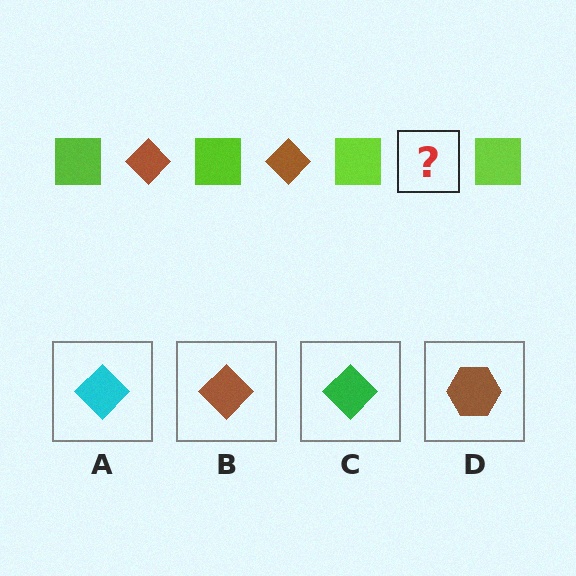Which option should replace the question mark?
Option B.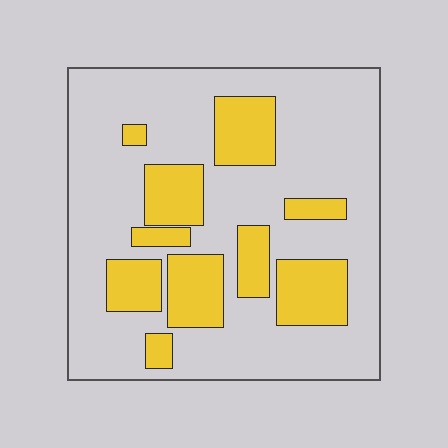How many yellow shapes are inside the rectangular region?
10.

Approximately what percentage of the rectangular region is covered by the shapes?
Approximately 25%.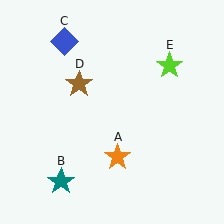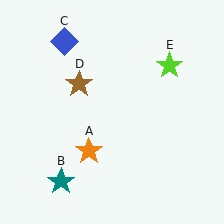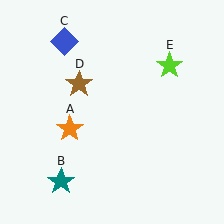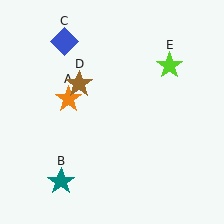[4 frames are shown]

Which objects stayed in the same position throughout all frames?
Teal star (object B) and blue diamond (object C) and brown star (object D) and lime star (object E) remained stationary.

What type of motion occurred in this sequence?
The orange star (object A) rotated clockwise around the center of the scene.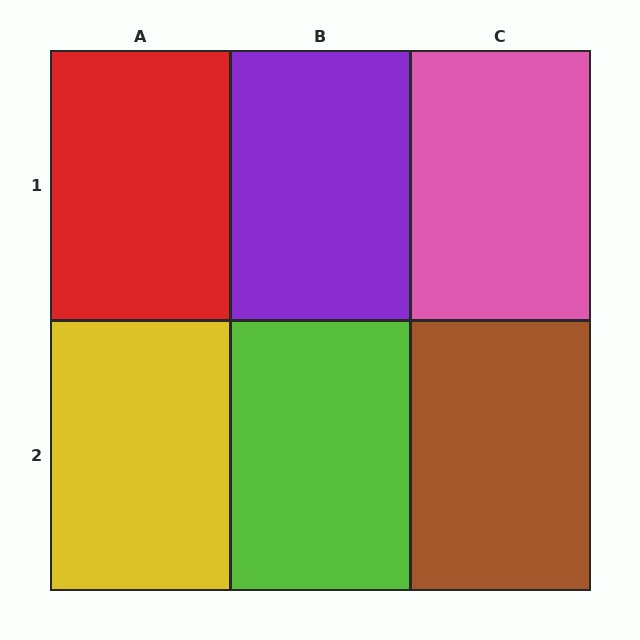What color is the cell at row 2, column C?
Brown.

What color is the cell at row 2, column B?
Lime.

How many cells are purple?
1 cell is purple.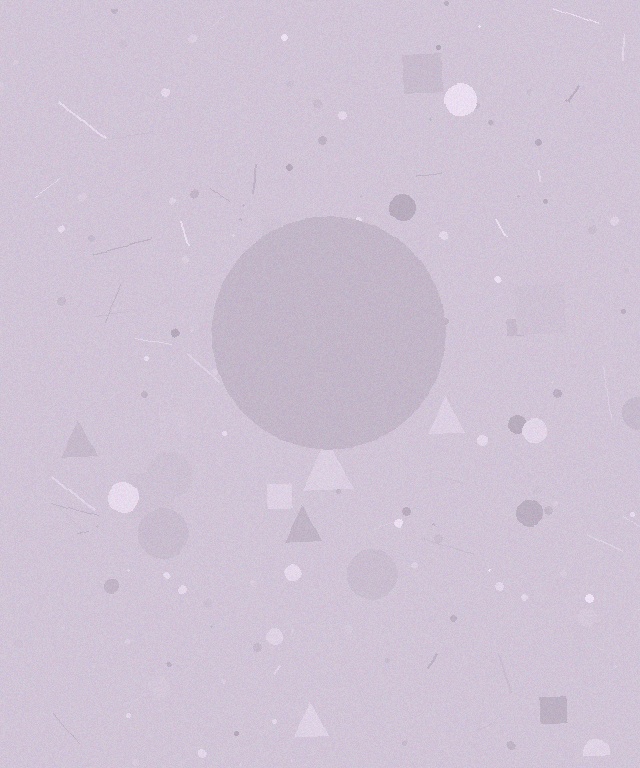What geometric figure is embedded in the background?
A circle is embedded in the background.